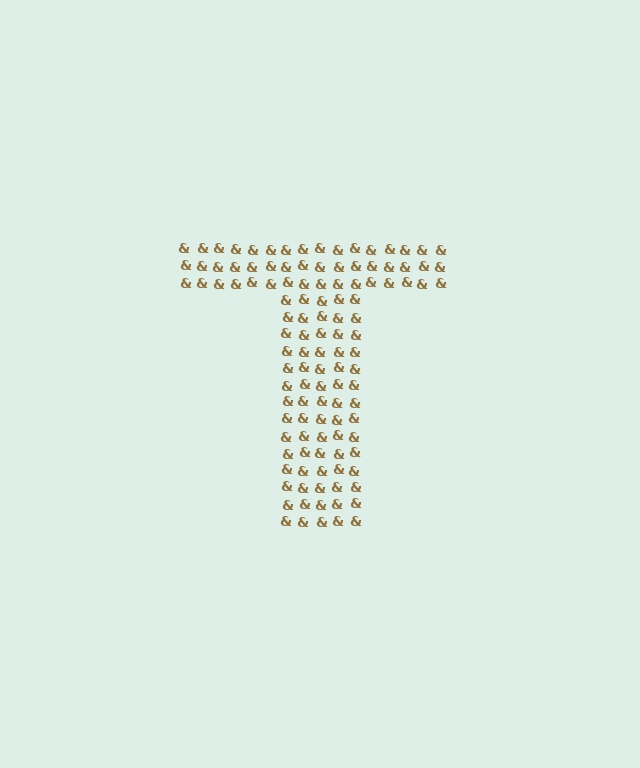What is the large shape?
The large shape is the letter T.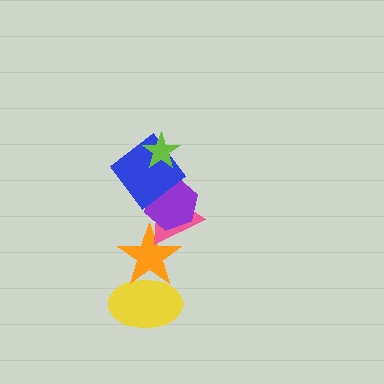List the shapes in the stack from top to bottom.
From top to bottom: the lime star, the blue diamond, the purple hexagon, the pink triangle, the orange star, the yellow ellipse.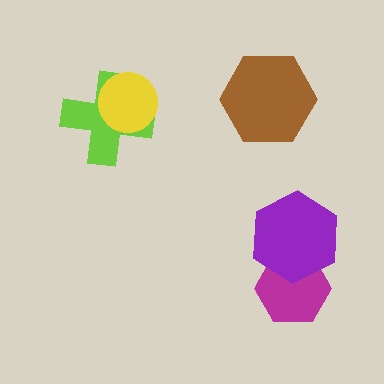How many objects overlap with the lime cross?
1 object overlaps with the lime cross.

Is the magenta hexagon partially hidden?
Yes, it is partially covered by another shape.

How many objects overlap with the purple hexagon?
1 object overlaps with the purple hexagon.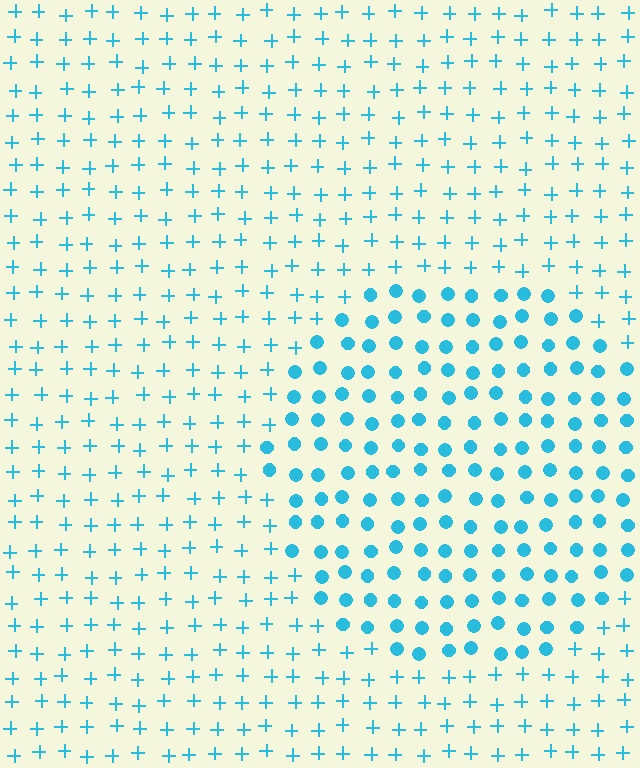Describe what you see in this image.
The image is filled with small cyan elements arranged in a uniform grid. A circle-shaped region contains circles, while the surrounding area contains plus signs. The boundary is defined purely by the change in element shape.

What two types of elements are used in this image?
The image uses circles inside the circle region and plus signs outside it.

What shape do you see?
I see a circle.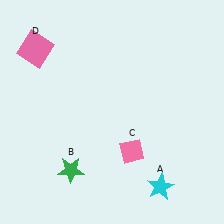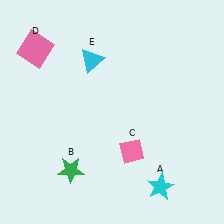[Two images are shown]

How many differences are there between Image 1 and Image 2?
There is 1 difference between the two images.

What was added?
A cyan triangle (E) was added in Image 2.